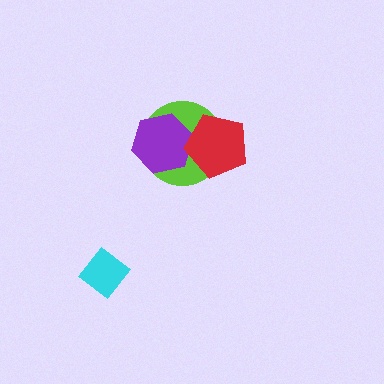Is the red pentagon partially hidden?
No, no other shape covers it.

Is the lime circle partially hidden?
Yes, it is partially covered by another shape.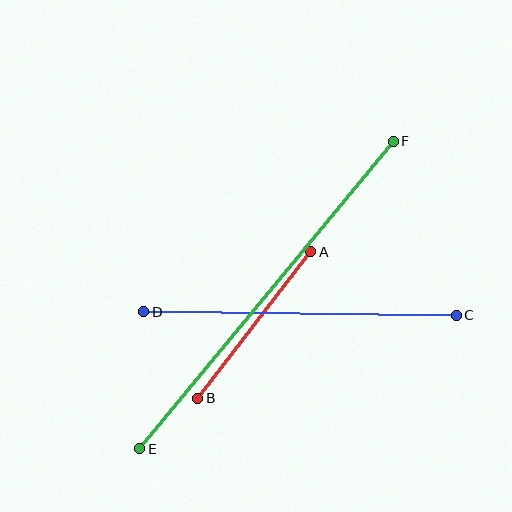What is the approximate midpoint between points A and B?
The midpoint is at approximately (254, 325) pixels.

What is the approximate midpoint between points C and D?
The midpoint is at approximately (300, 314) pixels.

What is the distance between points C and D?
The distance is approximately 312 pixels.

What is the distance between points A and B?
The distance is approximately 185 pixels.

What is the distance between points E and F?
The distance is approximately 399 pixels.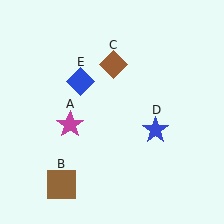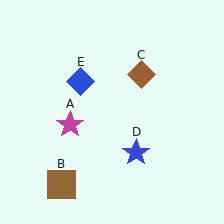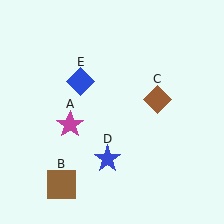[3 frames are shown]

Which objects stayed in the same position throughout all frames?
Magenta star (object A) and brown square (object B) and blue diamond (object E) remained stationary.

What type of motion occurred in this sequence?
The brown diamond (object C), blue star (object D) rotated clockwise around the center of the scene.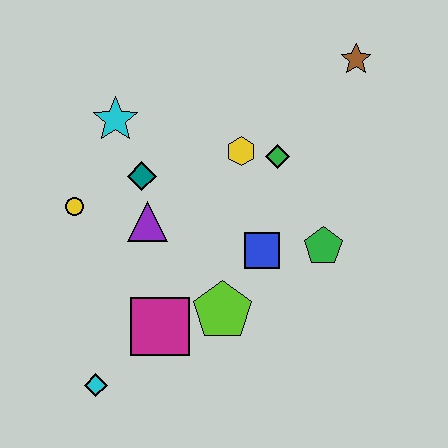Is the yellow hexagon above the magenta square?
Yes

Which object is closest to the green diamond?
The yellow hexagon is closest to the green diamond.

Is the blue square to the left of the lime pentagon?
No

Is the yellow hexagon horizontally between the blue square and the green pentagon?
No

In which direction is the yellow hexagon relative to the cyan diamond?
The yellow hexagon is above the cyan diamond.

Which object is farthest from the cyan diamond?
The brown star is farthest from the cyan diamond.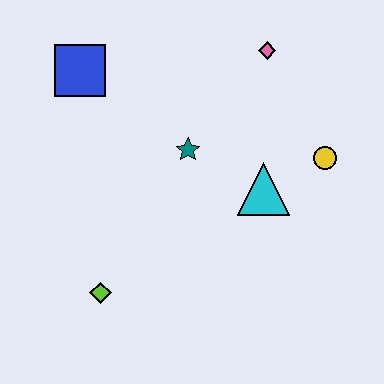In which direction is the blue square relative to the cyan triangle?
The blue square is to the left of the cyan triangle.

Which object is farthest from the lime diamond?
The pink diamond is farthest from the lime diamond.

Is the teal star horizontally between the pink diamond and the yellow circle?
No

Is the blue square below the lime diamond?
No